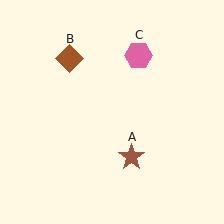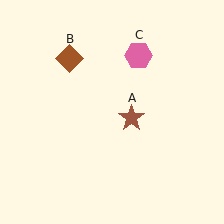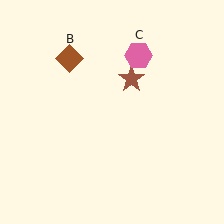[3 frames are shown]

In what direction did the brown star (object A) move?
The brown star (object A) moved up.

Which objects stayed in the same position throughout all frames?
Brown diamond (object B) and pink hexagon (object C) remained stationary.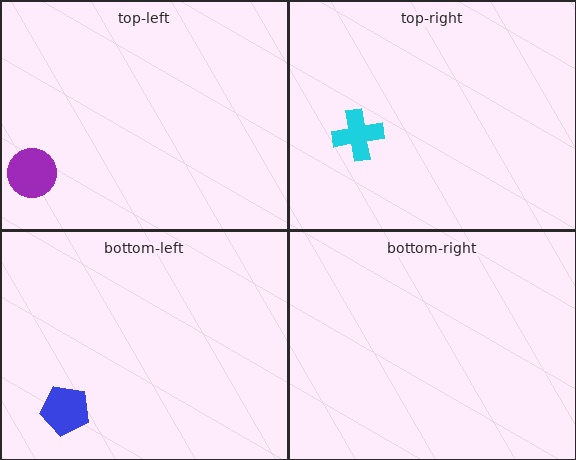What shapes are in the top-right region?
The cyan cross.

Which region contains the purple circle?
The top-left region.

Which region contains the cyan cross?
The top-right region.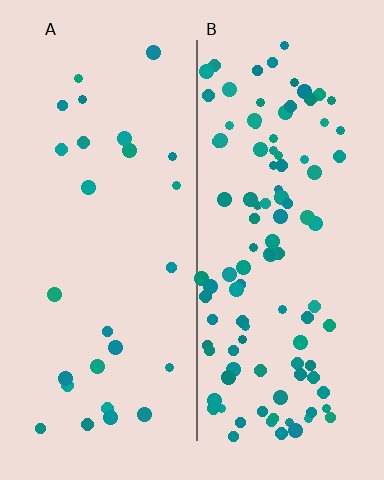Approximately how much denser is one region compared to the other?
Approximately 4.0× — region B over region A.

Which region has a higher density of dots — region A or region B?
B (the right).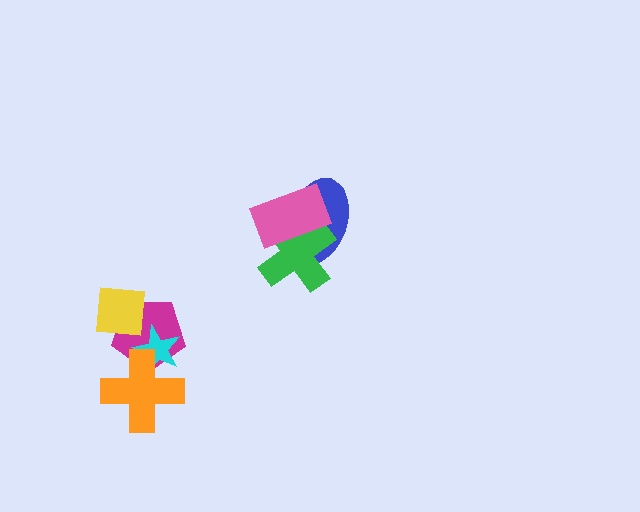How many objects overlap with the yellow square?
1 object overlaps with the yellow square.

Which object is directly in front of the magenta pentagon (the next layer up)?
The cyan star is directly in front of the magenta pentagon.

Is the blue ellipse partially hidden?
Yes, it is partially covered by another shape.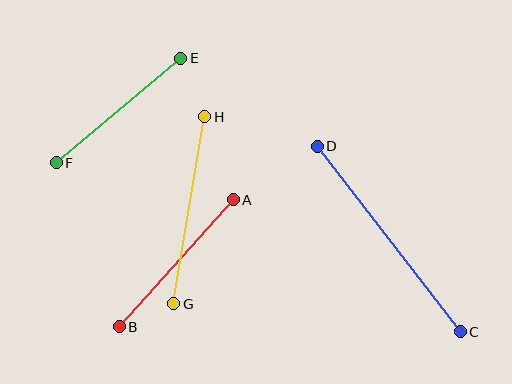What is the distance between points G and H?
The distance is approximately 190 pixels.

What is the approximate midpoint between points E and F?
The midpoint is at approximately (119, 111) pixels.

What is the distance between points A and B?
The distance is approximately 171 pixels.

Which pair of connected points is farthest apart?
Points C and D are farthest apart.